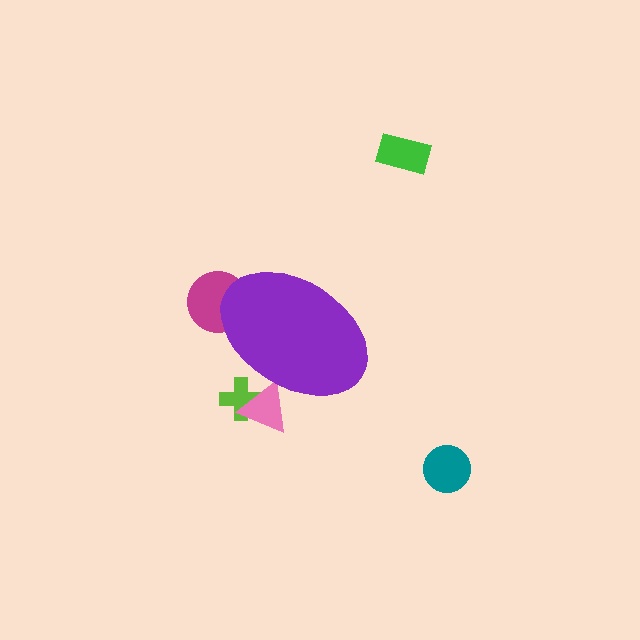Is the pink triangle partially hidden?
Yes, the pink triangle is partially hidden behind the purple ellipse.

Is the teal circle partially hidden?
No, the teal circle is fully visible.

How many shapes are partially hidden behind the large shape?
3 shapes are partially hidden.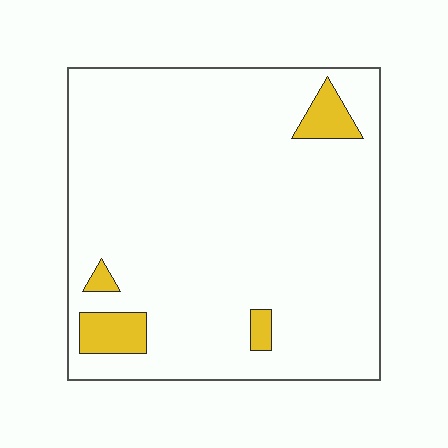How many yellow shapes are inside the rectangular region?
4.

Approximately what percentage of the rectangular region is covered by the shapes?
Approximately 5%.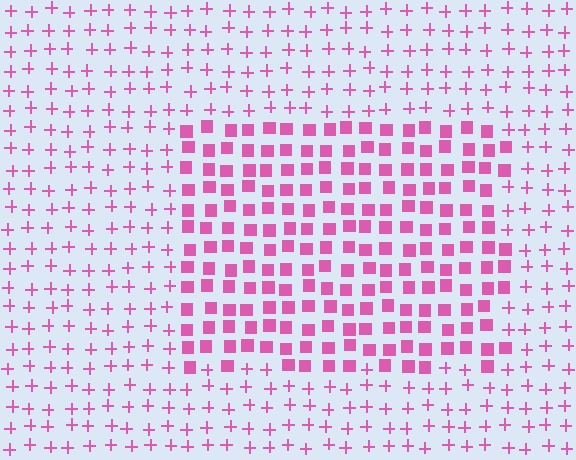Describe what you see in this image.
The image is filled with small pink elements arranged in a uniform grid. A rectangle-shaped region contains squares, while the surrounding area contains plus signs. The boundary is defined purely by the change in element shape.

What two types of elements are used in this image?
The image uses squares inside the rectangle region and plus signs outside it.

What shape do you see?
I see a rectangle.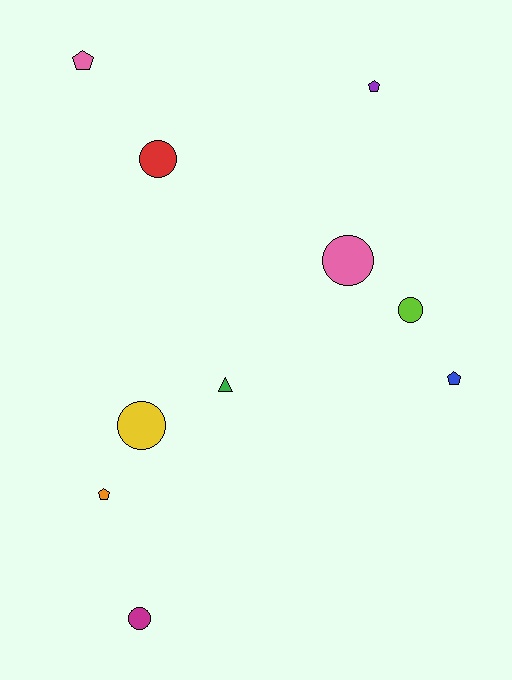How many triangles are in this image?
There is 1 triangle.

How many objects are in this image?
There are 10 objects.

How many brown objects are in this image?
There are no brown objects.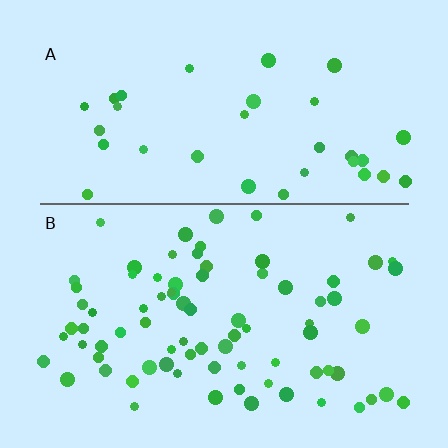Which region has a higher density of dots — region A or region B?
B (the bottom).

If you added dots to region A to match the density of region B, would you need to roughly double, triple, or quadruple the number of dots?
Approximately double.